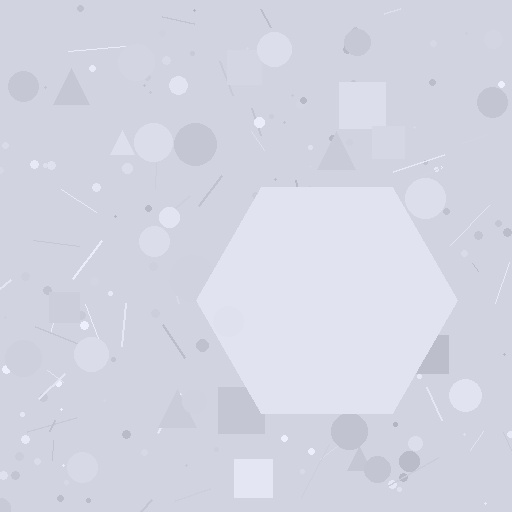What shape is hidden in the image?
A hexagon is hidden in the image.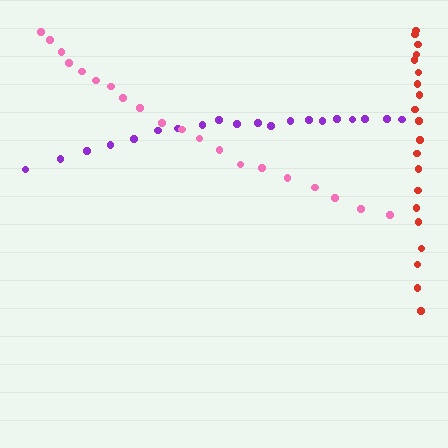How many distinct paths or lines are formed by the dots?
There are 3 distinct paths.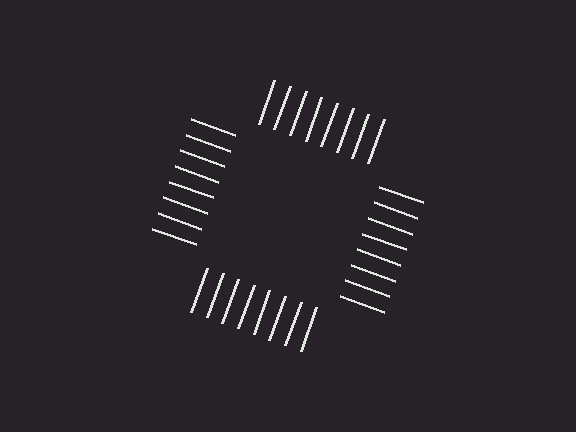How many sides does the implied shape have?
4 sides — the line-ends trace a square.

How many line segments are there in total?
32 — 8 along each of the 4 edges.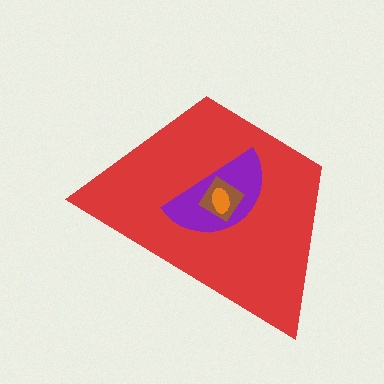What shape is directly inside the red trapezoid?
The purple semicircle.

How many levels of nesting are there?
4.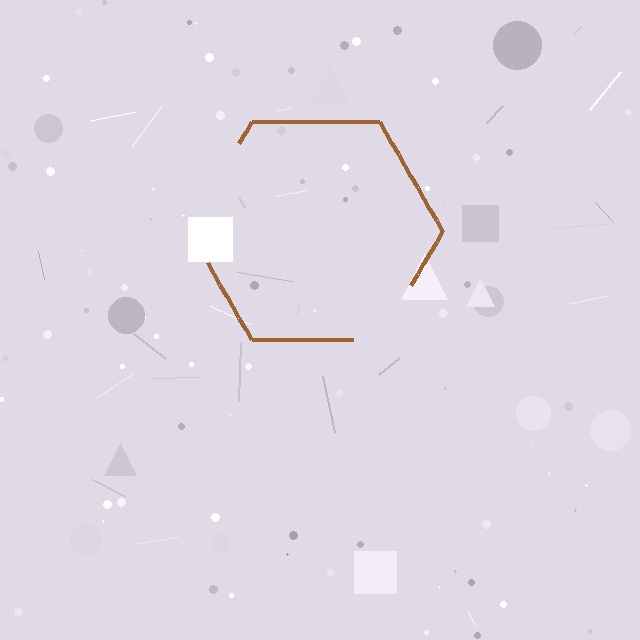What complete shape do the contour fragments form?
The contour fragments form a hexagon.